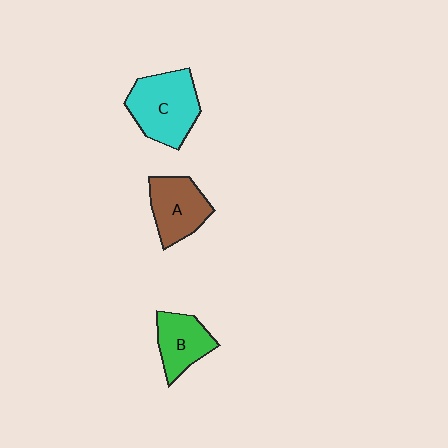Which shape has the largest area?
Shape C (cyan).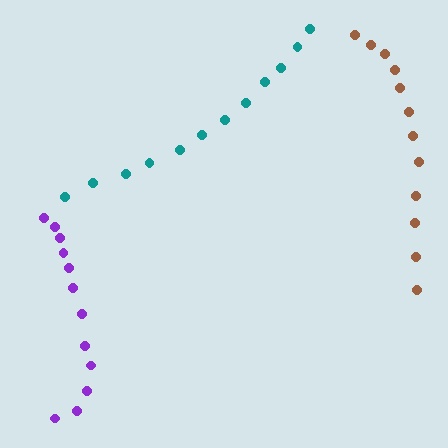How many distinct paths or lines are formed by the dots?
There are 3 distinct paths.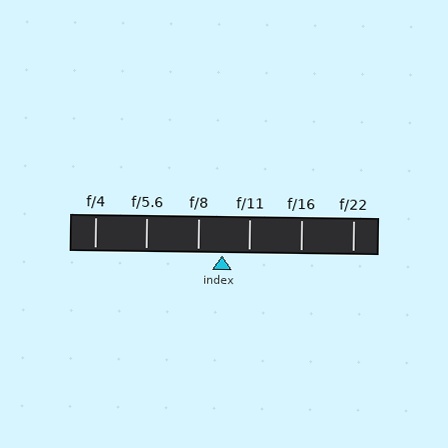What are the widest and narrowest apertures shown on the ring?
The widest aperture shown is f/4 and the narrowest is f/22.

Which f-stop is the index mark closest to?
The index mark is closest to f/8.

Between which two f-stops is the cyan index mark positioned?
The index mark is between f/8 and f/11.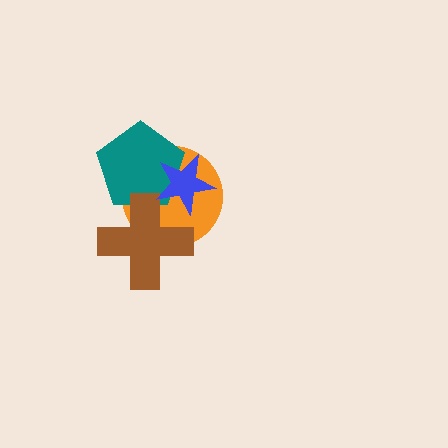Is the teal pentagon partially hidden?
Yes, it is partially covered by another shape.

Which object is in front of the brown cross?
The blue star is in front of the brown cross.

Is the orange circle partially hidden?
Yes, it is partially covered by another shape.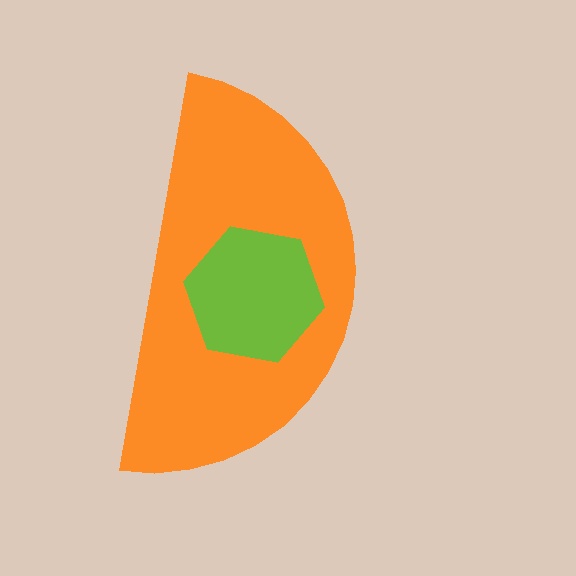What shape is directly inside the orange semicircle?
The lime hexagon.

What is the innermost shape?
The lime hexagon.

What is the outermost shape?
The orange semicircle.